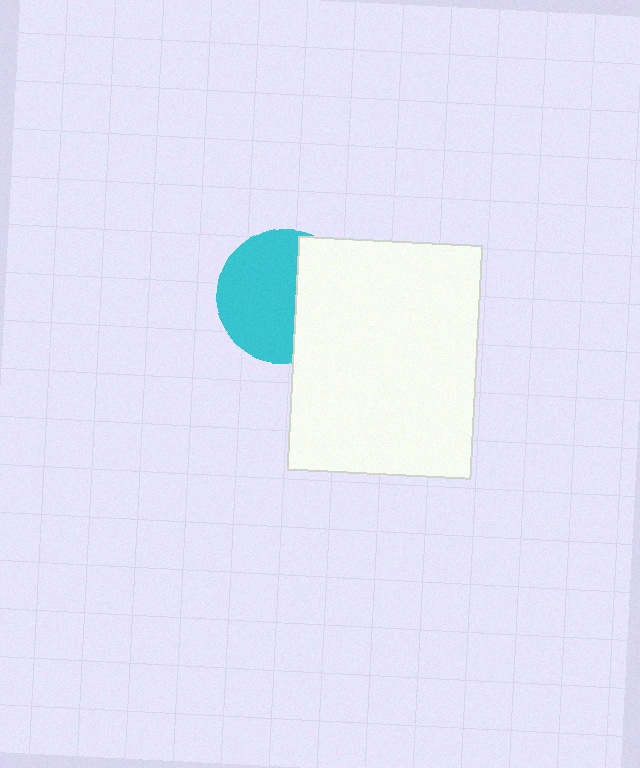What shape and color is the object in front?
The object in front is a white rectangle.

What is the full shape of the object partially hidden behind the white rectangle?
The partially hidden object is a cyan circle.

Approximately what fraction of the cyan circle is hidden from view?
Roughly 38% of the cyan circle is hidden behind the white rectangle.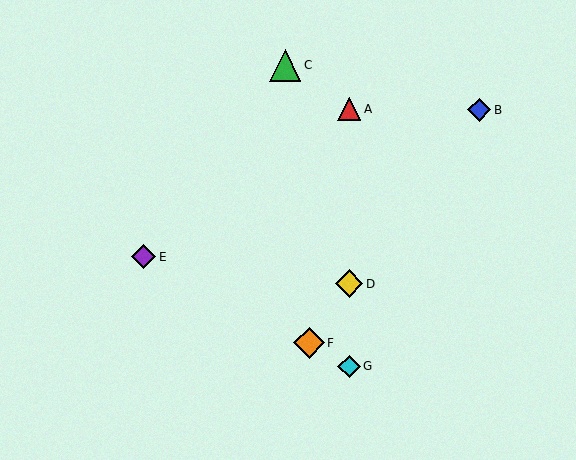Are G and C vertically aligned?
No, G is at x≈349 and C is at x≈285.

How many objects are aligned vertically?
3 objects (A, D, G) are aligned vertically.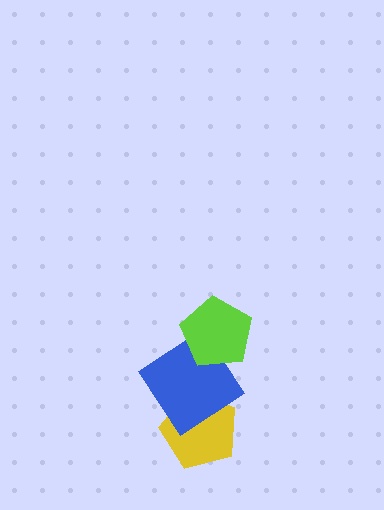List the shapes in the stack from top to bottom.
From top to bottom: the lime pentagon, the blue diamond, the yellow pentagon.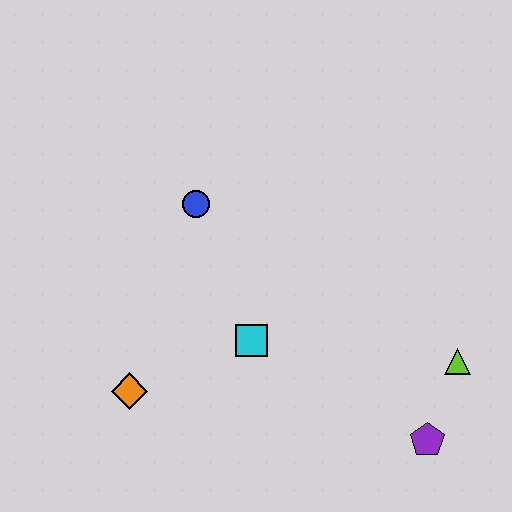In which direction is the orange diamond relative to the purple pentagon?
The orange diamond is to the left of the purple pentagon.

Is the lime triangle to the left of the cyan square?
No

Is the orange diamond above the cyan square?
No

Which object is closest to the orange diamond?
The cyan square is closest to the orange diamond.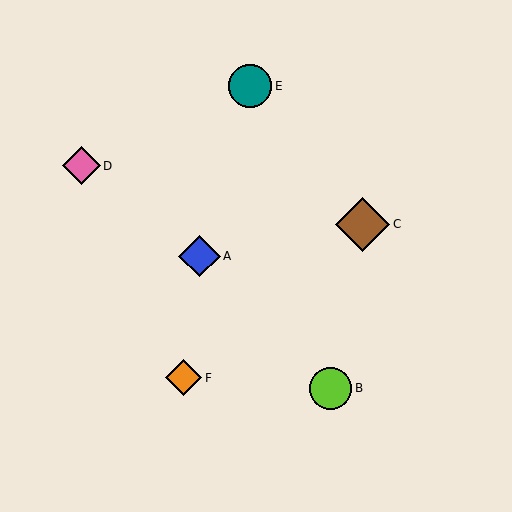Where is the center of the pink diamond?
The center of the pink diamond is at (81, 166).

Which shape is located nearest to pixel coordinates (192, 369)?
The orange diamond (labeled F) at (184, 378) is nearest to that location.